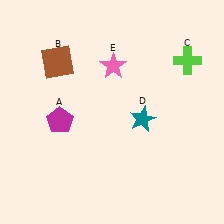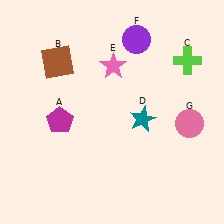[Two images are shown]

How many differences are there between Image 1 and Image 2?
There are 2 differences between the two images.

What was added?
A purple circle (F), a pink circle (G) were added in Image 2.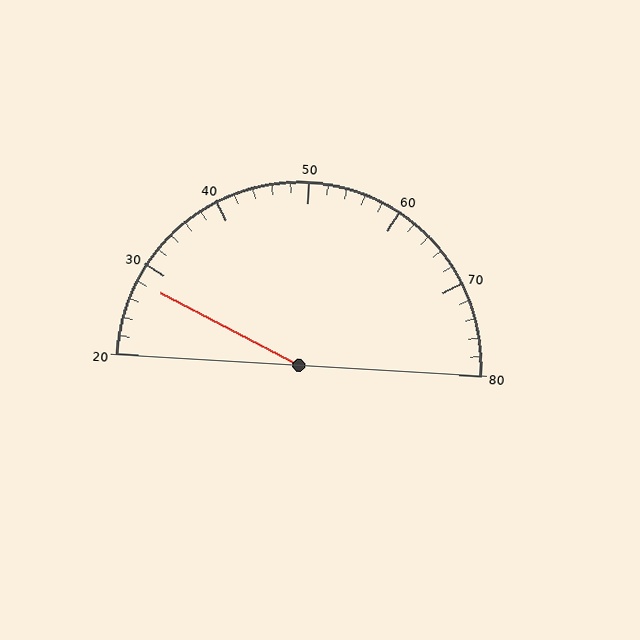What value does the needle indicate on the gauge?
The needle indicates approximately 28.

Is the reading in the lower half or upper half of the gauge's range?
The reading is in the lower half of the range (20 to 80).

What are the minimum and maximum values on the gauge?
The gauge ranges from 20 to 80.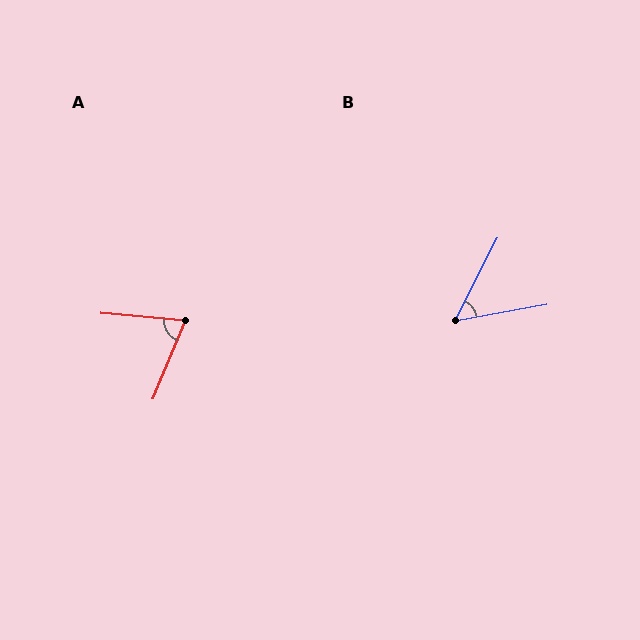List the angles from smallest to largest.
B (52°), A (72°).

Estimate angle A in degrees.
Approximately 72 degrees.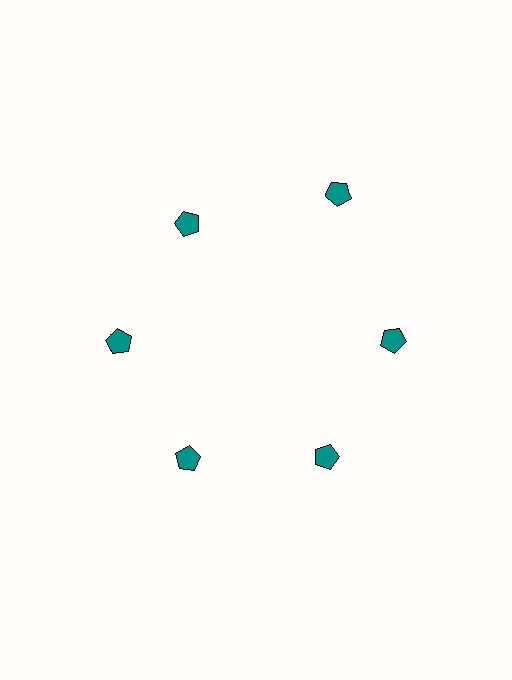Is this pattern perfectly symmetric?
No. The 6 teal pentagons are arranged in a ring, but one element near the 1 o'clock position is pushed outward from the center, breaking the 6-fold rotational symmetry.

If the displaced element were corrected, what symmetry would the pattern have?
It would have 6-fold rotational symmetry — the pattern would map onto itself every 60 degrees.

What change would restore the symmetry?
The symmetry would be restored by moving it inward, back onto the ring so that all 6 pentagons sit at equal angles and equal distance from the center.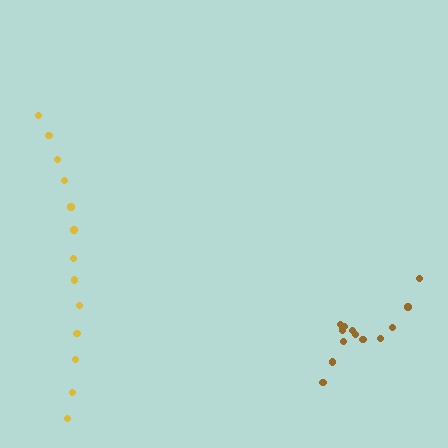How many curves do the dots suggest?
There are 2 distinct paths.